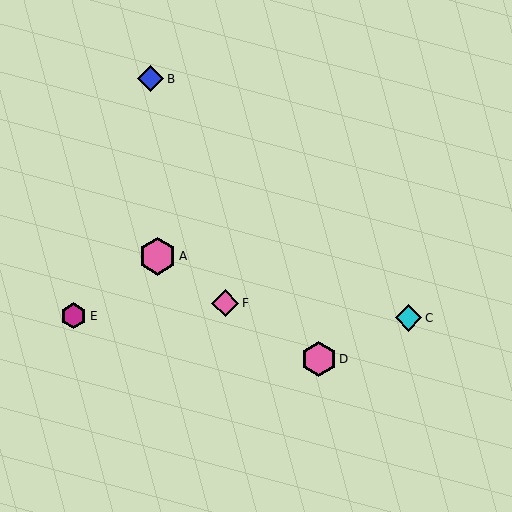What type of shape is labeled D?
Shape D is a pink hexagon.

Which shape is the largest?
The pink hexagon (labeled A) is the largest.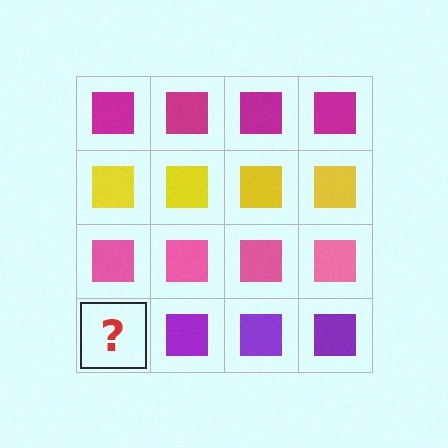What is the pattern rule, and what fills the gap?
The rule is that each row has a consistent color. The gap should be filled with a purple square.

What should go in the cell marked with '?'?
The missing cell should contain a purple square.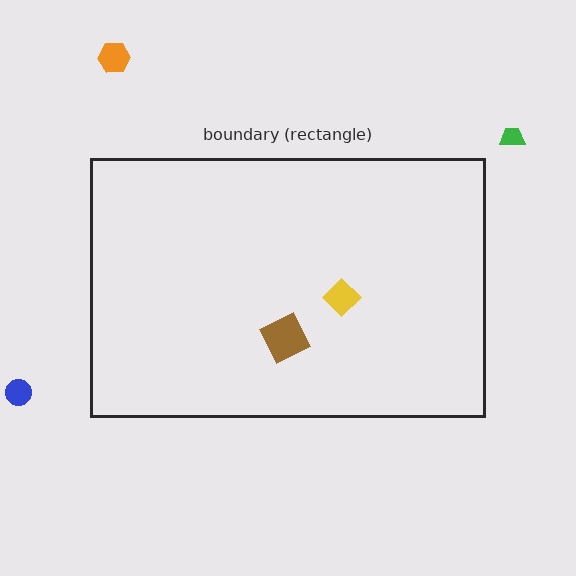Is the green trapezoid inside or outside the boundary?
Outside.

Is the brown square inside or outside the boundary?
Inside.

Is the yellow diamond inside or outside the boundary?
Inside.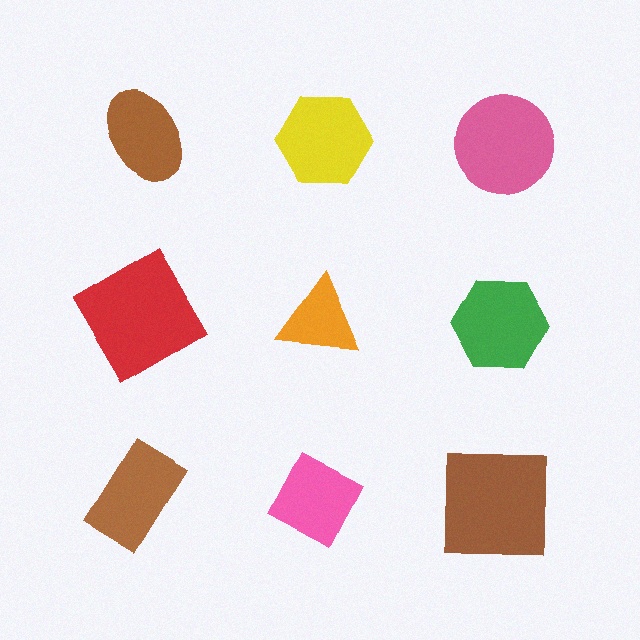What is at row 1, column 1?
A brown ellipse.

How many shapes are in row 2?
3 shapes.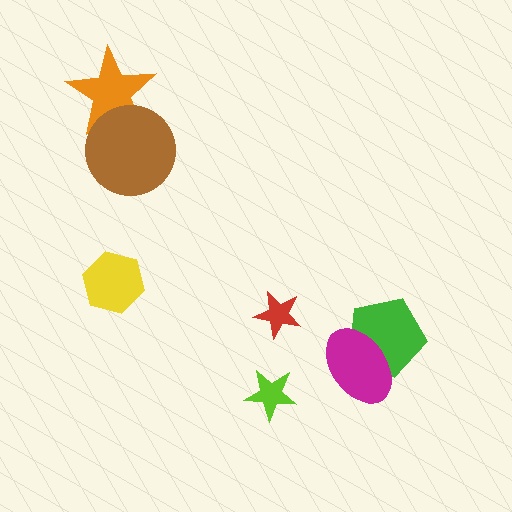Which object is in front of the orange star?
The brown circle is in front of the orange star.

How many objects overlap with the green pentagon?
1 object overlaps with the green pentagon.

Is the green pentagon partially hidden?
Yes, it is partially covered by another shape.